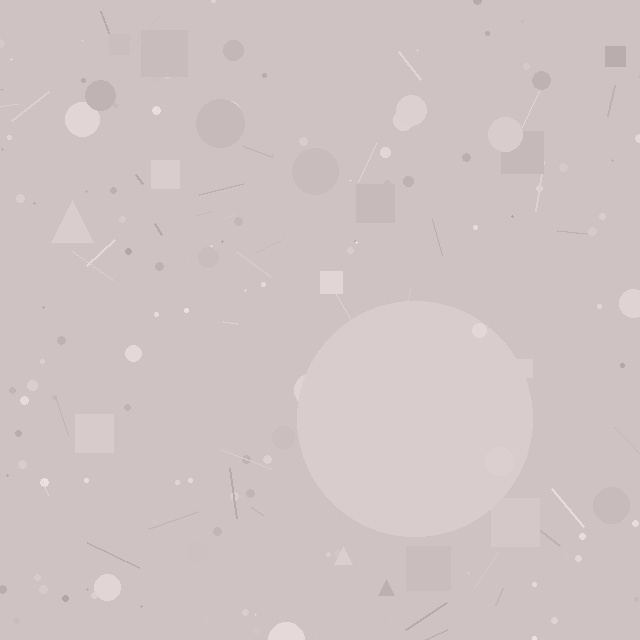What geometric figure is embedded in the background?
A circle is embedded in the background.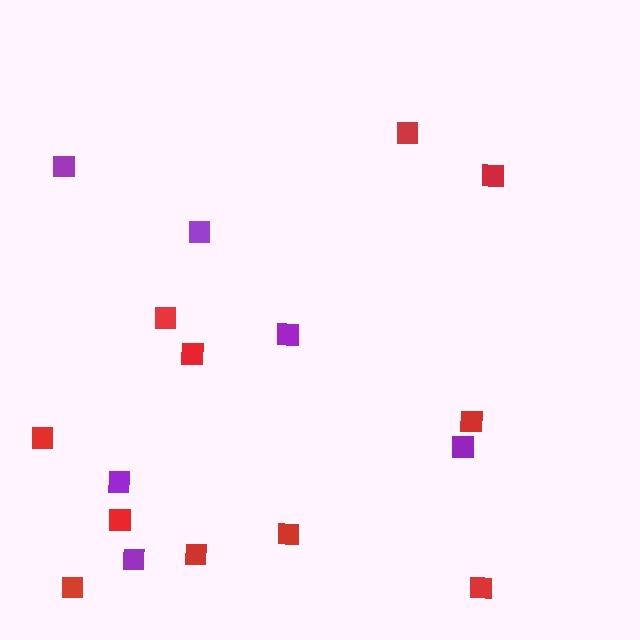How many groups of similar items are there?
There are 2 groups: one group of red squares (11) and one group of purple squares (6).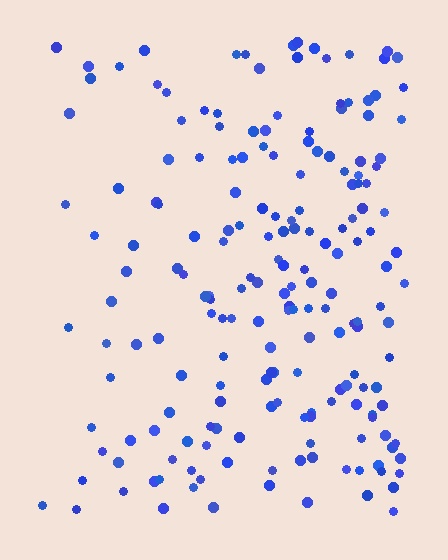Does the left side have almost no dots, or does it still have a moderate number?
Still a moderate number, just noticeably fewer than the right.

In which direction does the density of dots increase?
From left to right, with the right side densest.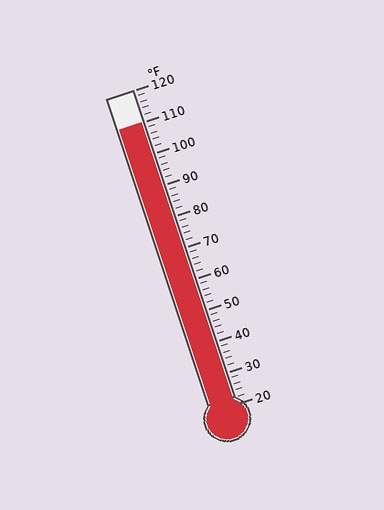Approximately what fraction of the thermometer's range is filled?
The thermometer is filled to approximately 90% of its range.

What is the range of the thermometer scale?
The thermometer scale ranges from 20°F to 120°F.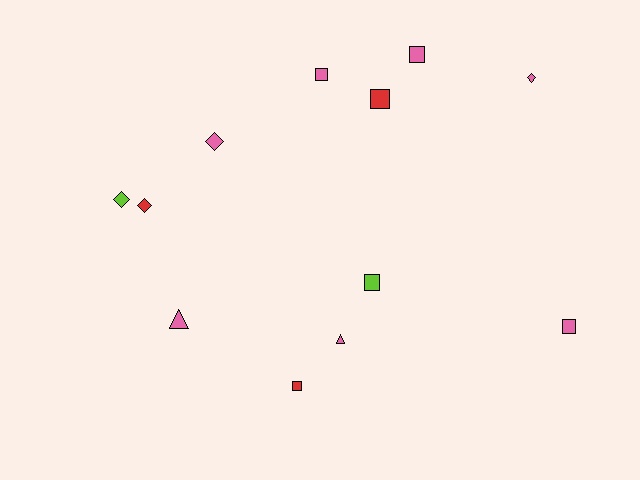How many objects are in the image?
There are 12 objects.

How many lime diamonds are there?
There is 1 lime diamond.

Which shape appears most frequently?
Square, with 6 objects.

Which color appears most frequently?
Pink, with 7 objects.